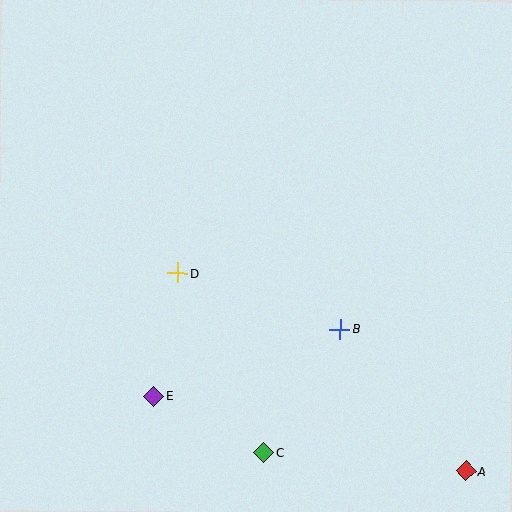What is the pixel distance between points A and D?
The distance between A and D is 350 pixels.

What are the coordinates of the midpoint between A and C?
The midpoint between A and C is at (365, 462).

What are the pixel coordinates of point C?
Point C is at (263, 453).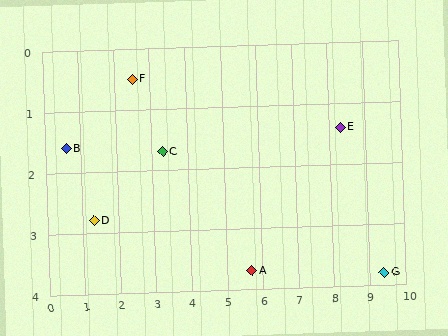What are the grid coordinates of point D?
Point D is at approximately (1.3, 2.8).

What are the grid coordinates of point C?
Point C is at approximately (3.3, 1.7).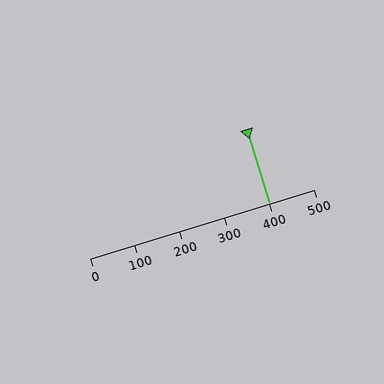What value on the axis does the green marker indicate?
The marker indicates approximately 400.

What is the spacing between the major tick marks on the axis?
The major ticks are spaced 100 apart.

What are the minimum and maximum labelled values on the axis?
The axis runs from 0 to 500.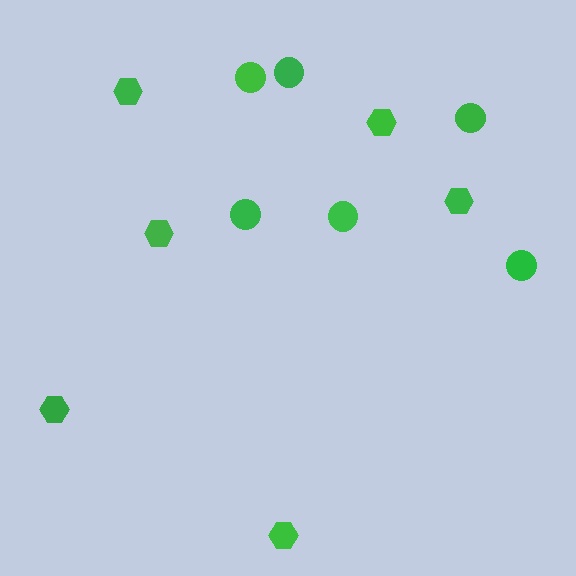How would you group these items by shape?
There are 2 groups: one group of circles (6) and one group of hexagons (6).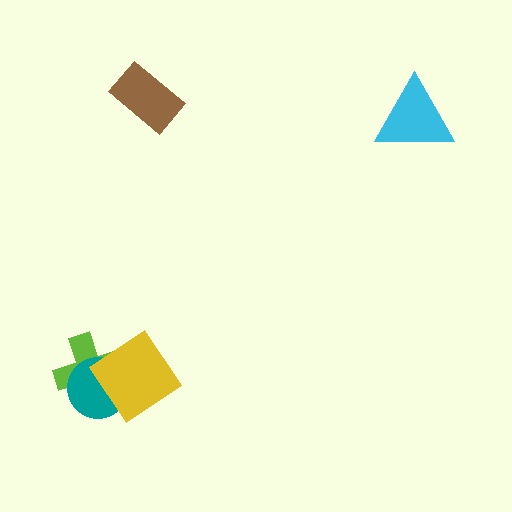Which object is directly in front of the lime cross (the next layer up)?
The teal circle is directly in front of the lime cross.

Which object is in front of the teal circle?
The yellow diamond is in front of the teal circle.